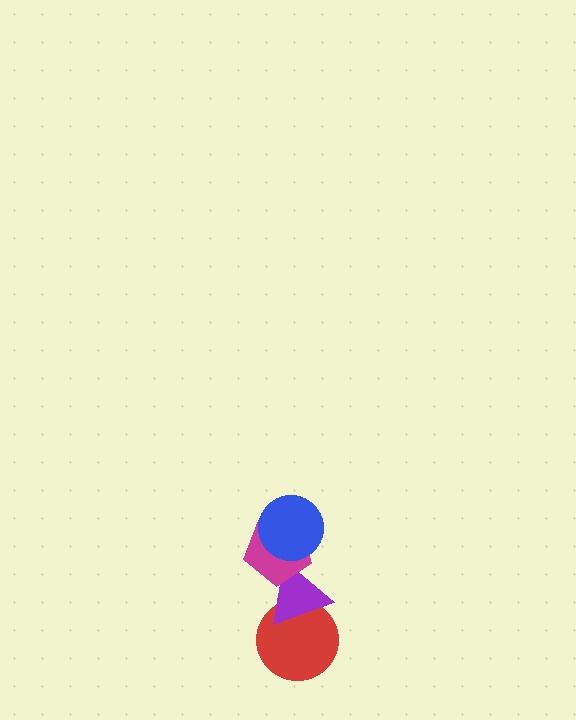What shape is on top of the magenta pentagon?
The blue circle is on top of the magenta pentagon.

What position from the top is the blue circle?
The blue circle is 1st from the top.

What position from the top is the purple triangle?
The purple triangle is 3rd from the top.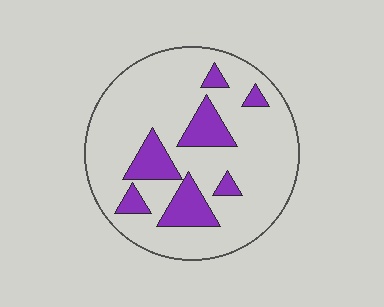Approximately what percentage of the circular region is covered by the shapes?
Approximately 20%.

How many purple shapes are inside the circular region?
7.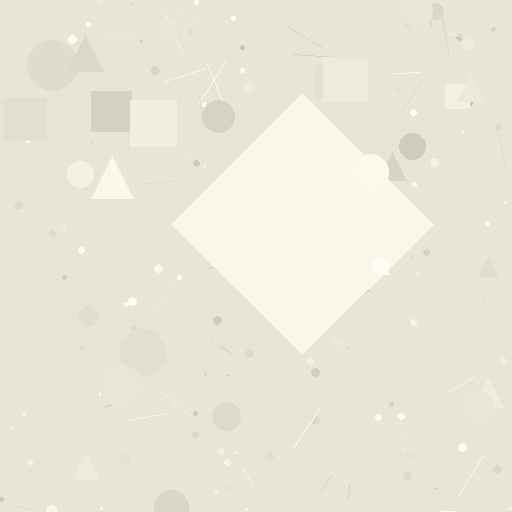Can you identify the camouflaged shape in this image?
The camouflaged shape is a diamond.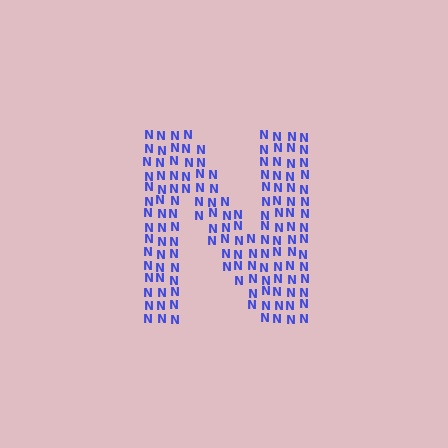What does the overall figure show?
The overall figure shows the letter N.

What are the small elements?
The small elements are letter N's.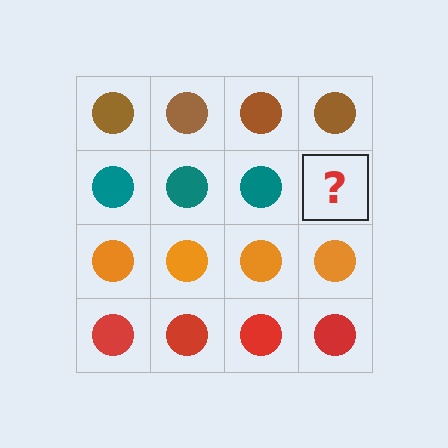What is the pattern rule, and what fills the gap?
The rule is that each row has a consistent color. The gap should be filled with a teal circle.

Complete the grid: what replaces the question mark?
The question mark should be replaced with a teal circle.